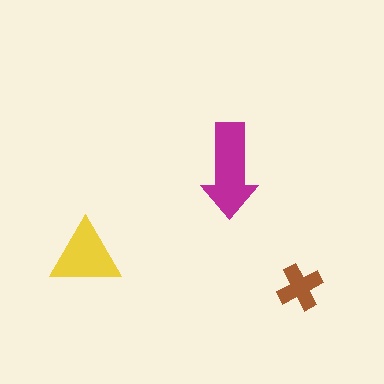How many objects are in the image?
There are 3 objects in the image.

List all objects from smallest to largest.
The brown cross, the yellow triangle, the magenta arrow.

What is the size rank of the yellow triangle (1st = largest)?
2nd.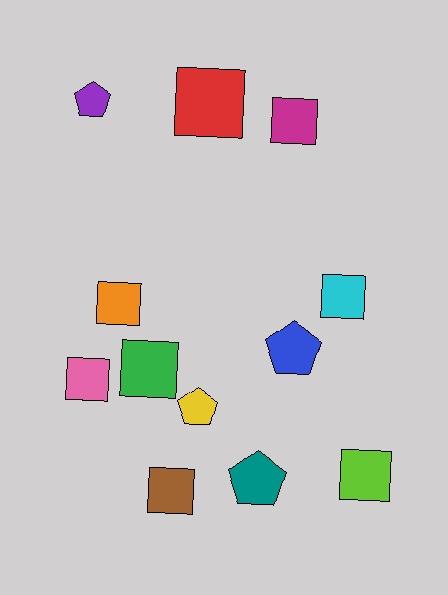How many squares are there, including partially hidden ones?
There are 8 squares.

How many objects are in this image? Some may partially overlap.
There are 12 objects.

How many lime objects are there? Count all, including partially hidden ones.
There is 1 lime object.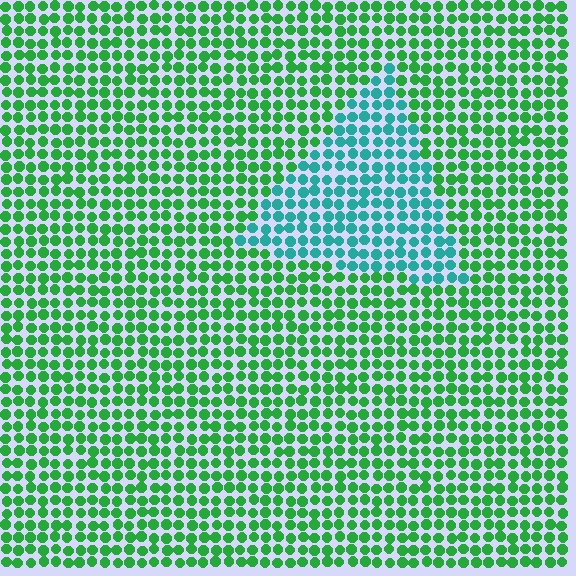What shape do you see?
I see a triangle.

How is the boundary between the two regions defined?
The boundary is defined purely by a slight shift in hue (about 46 degrees). Spacing, size, and orientation are identical on both sides.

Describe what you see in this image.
The image is filled with small green elements in a uniform arrangement. A triangle-shaped region is visible where the elements are tinted to a slightly different hue, forming a subtle color boundary.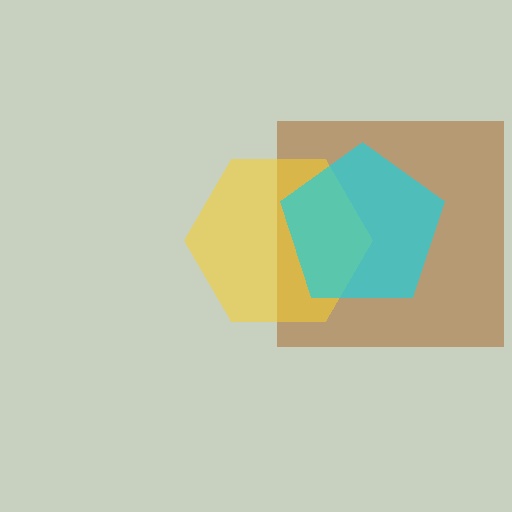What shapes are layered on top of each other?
The layered shapes are: a brown square, a yellow hexagon, a cyan pentagon.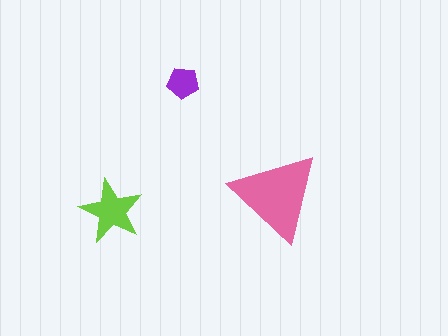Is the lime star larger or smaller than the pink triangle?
Smaller.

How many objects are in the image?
There are 3 objects in the image.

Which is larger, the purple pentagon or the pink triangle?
The pink triangle.